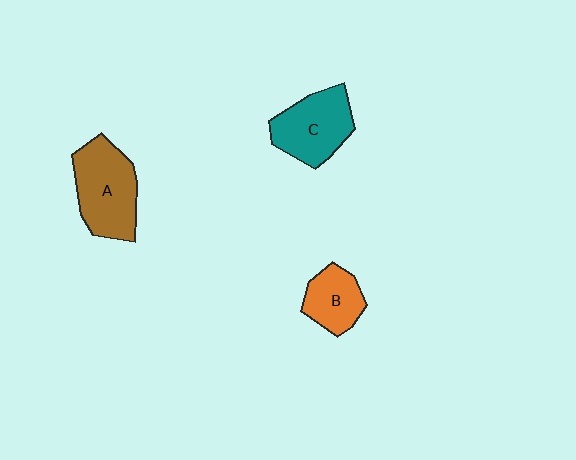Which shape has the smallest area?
Shape B (orange).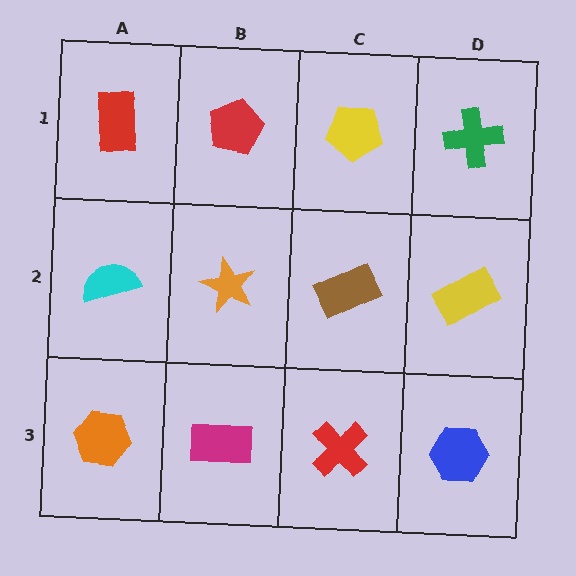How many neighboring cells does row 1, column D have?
2.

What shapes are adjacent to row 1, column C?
A brown rectangle (row 2, column C), a red pentagon (row 1, column B), a green cross (row 1, column D).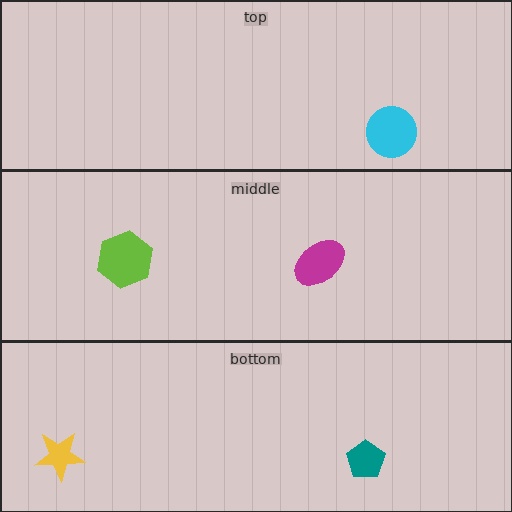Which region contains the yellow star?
The bottom region.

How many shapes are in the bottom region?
2.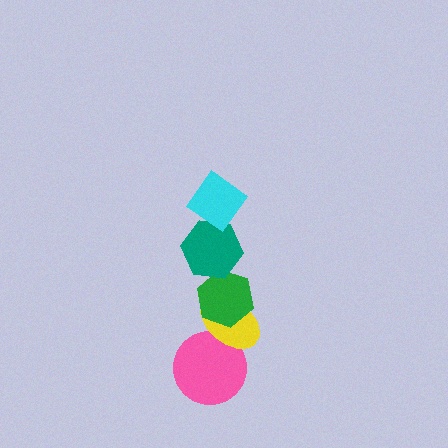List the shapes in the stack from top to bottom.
From top to bottom: the cyan diamond, the teal hexagon, the green hexagon, the yellow ellipse, the pink circle.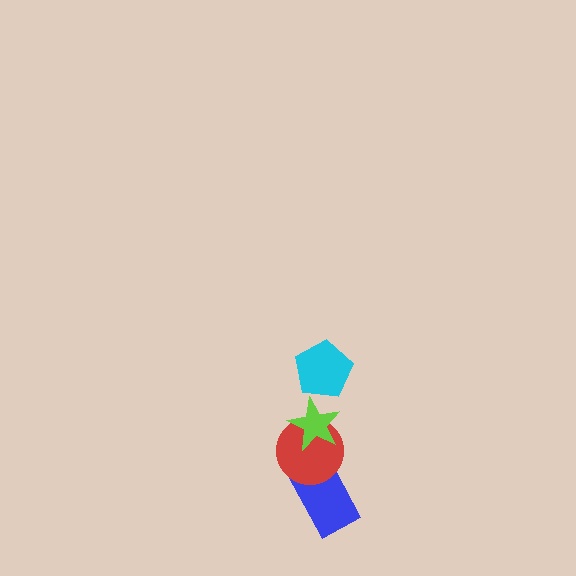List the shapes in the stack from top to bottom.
From top to bottom: the cyan pentagon, the lime star, the red circle, the blue rectangle.